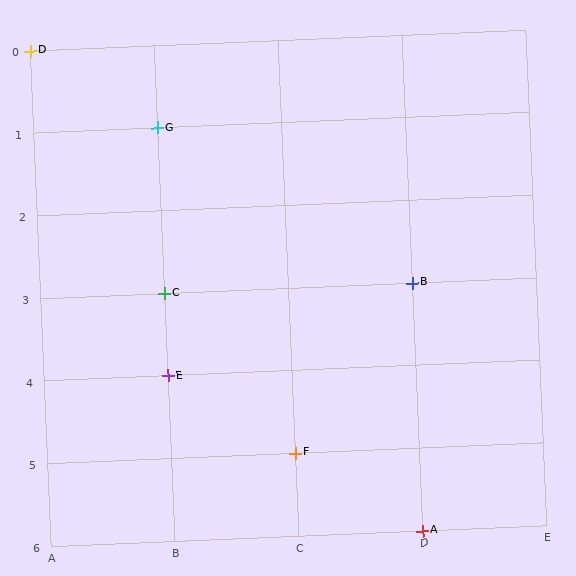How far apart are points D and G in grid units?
Points D and G are 1 column and 1 row apart (about 1.4 grid units diagonally).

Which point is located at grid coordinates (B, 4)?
Point E is at (B, 4).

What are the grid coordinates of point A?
Point A is at grid coordinates (D, 6).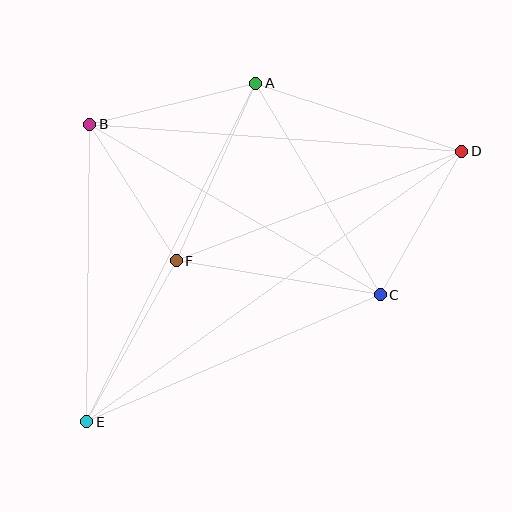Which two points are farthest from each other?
Points D and E are farthest from each other.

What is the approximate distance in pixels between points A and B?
The distance between A and B is approximately 171 pixels.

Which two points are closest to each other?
Points B and F are closest to each other.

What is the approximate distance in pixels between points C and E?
The distance between C and E is approximately 320 pixels.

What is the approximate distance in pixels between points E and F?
The distance between E and F is approximately 184 pixels.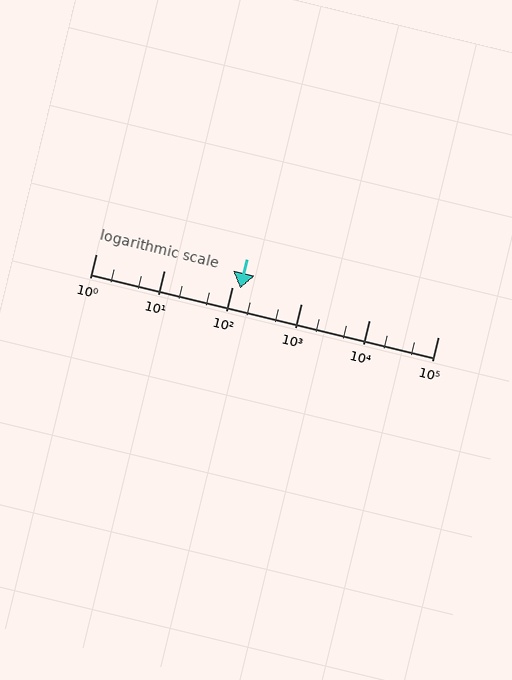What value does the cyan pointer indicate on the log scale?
The pointer indicates approximately 130.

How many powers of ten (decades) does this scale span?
The scale spans 5 decades, from 1 to 100000.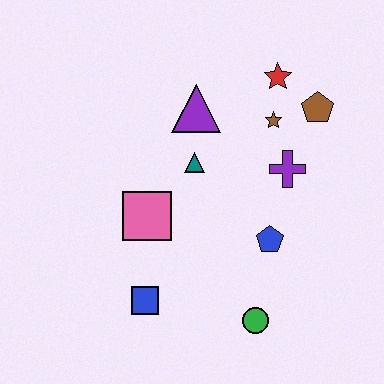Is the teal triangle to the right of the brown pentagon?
No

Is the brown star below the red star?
Yes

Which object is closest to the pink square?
The teal triangle is closest to the pink square.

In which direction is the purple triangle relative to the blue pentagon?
The purple triangle is above the blue pentagon.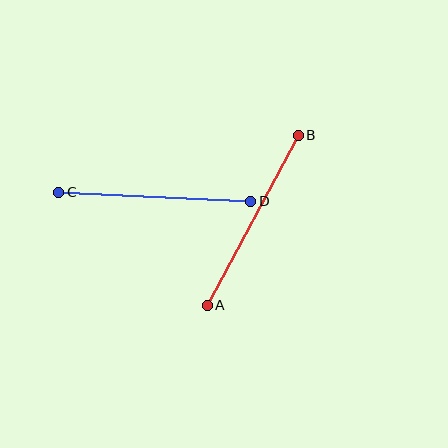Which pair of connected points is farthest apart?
Points A and B are farthest apart.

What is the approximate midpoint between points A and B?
The midpoint is at approximately (253, 220) pixels.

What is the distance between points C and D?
The distance is approximately 192 pixels.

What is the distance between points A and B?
The distance is approximately 193 pixels.